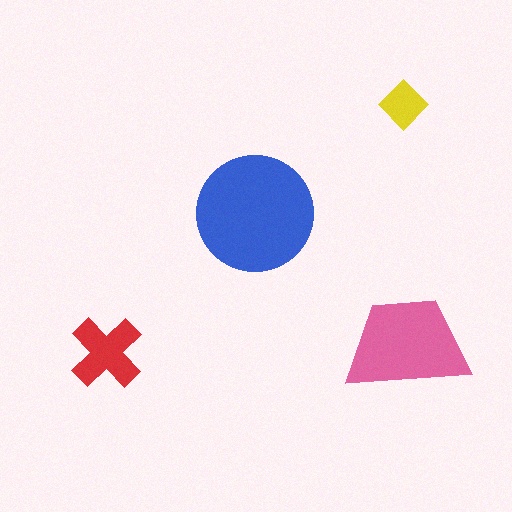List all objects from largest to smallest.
The blue circle, the pink trapezoid, the red cross, the yellow diamond.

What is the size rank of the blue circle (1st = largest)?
1st.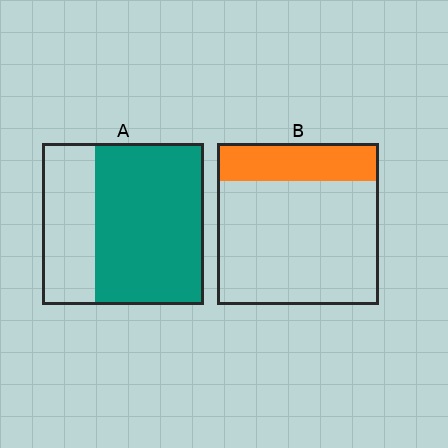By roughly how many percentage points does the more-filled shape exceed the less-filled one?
By roughly 45 percentage points (A over B).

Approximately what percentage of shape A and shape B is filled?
A is approximately 65% and B is approximately 25%.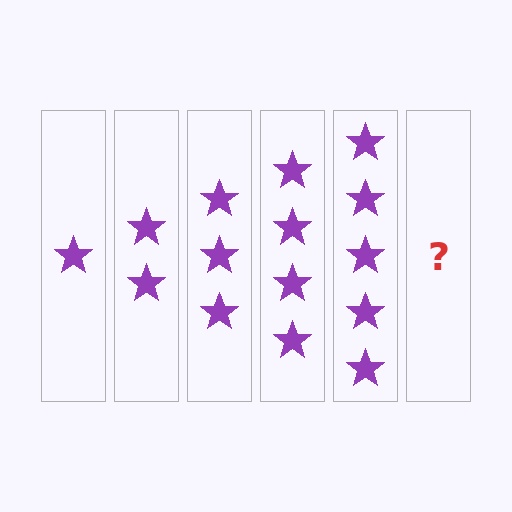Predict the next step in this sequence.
The next step is 6 stars.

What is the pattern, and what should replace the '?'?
The pattern is that each step adds one more star. The '?' should be 6 stars.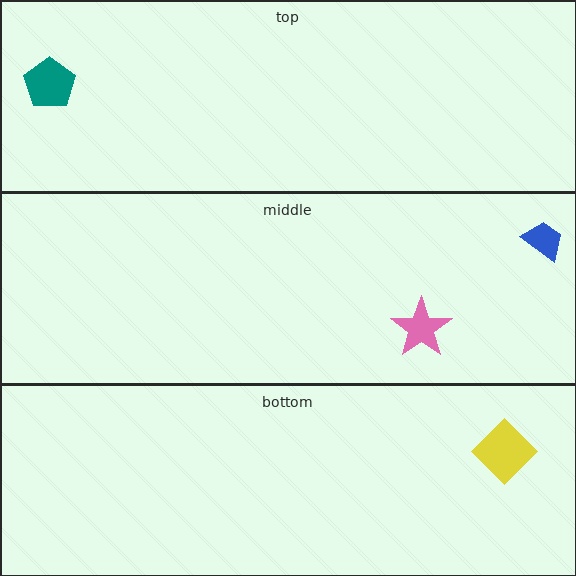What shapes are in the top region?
The teal pentagon.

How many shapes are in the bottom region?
1.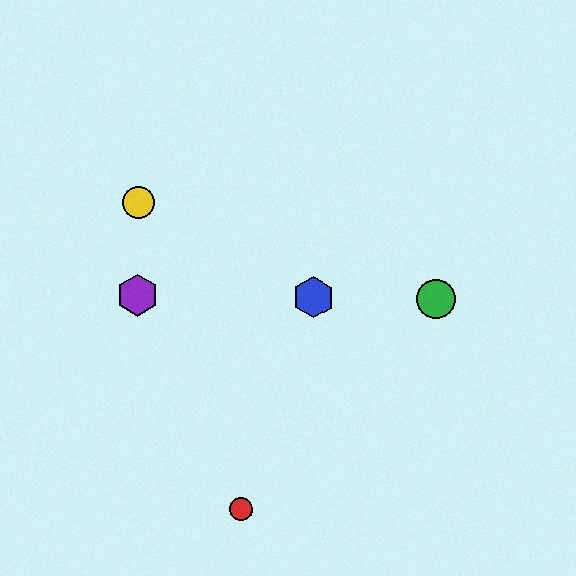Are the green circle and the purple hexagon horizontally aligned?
Yes, both are at y≈299.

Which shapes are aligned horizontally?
The blue hexagon, the green circle, the purple hexagon are aligned horizontally.